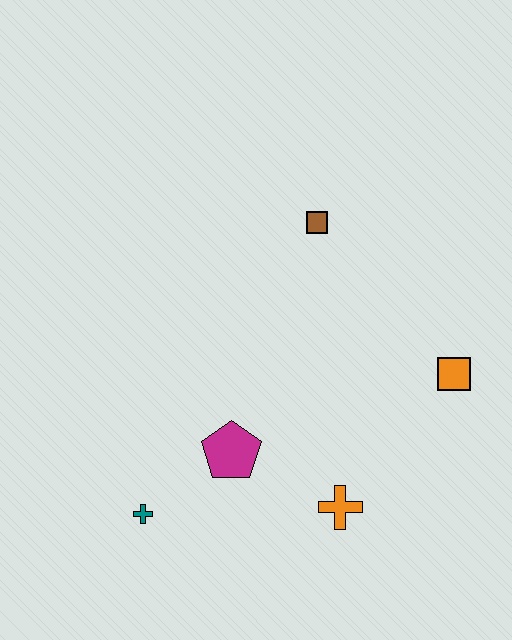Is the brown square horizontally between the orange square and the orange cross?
No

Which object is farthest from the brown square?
The teal cross is farthest from the brown square.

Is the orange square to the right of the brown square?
Yes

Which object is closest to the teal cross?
The magenta pentagon is closest to the teal cross.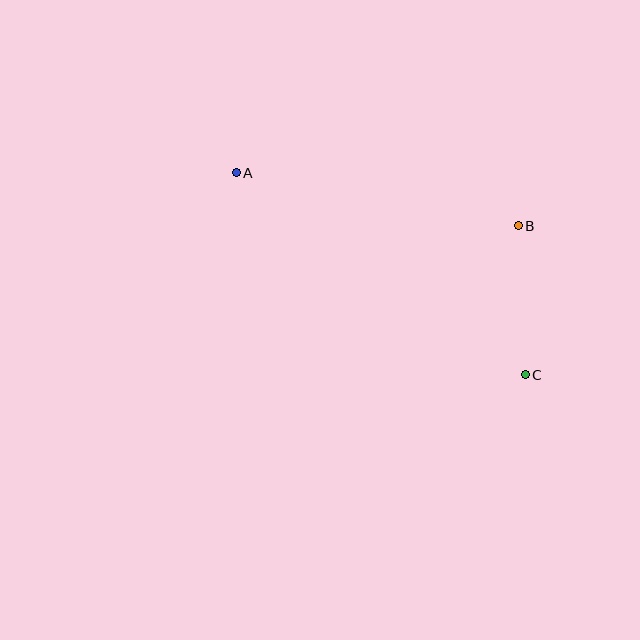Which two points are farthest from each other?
Points A and C are farthest from each other.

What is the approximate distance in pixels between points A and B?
The distance between A and B is approximately 287 pixels.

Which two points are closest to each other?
Points B and C are closest to each other.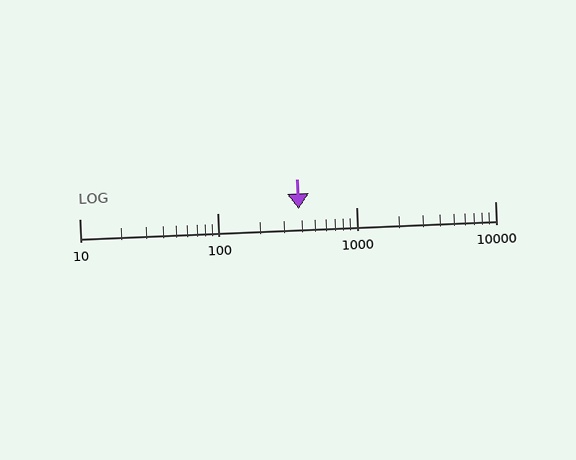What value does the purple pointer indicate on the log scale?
The pointer indicates approximately 380.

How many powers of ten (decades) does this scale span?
The scale spans 3 decades, from 10 to 10000.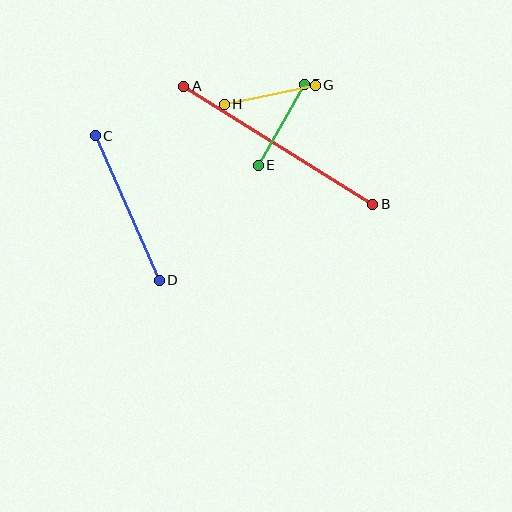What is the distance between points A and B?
The distance is approximately 222 pixels.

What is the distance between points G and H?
The distance is approximately 93 pixels.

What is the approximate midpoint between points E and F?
The midpoint is at approximately (281, 125) pixels.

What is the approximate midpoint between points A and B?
The midpoint is at approximately (278, 145) pixels.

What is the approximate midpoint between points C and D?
The midpoint is at approximately (127, 208) pixels.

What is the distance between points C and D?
The distance is approximately 158 pixels.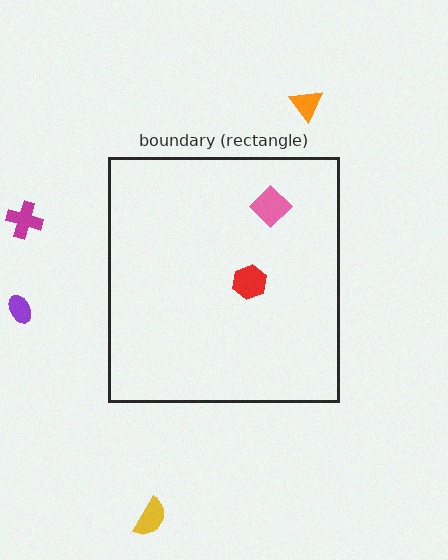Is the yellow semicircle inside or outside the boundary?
Outside.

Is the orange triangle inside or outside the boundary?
Outside.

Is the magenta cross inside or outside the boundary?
Outside.